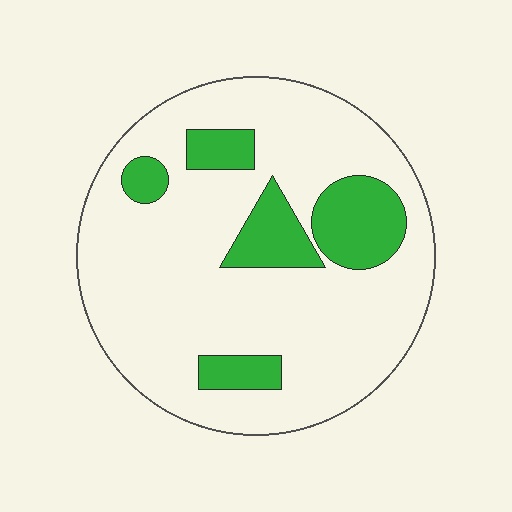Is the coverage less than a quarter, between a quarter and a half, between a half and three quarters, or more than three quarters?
Less than a quarter.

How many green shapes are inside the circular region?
5.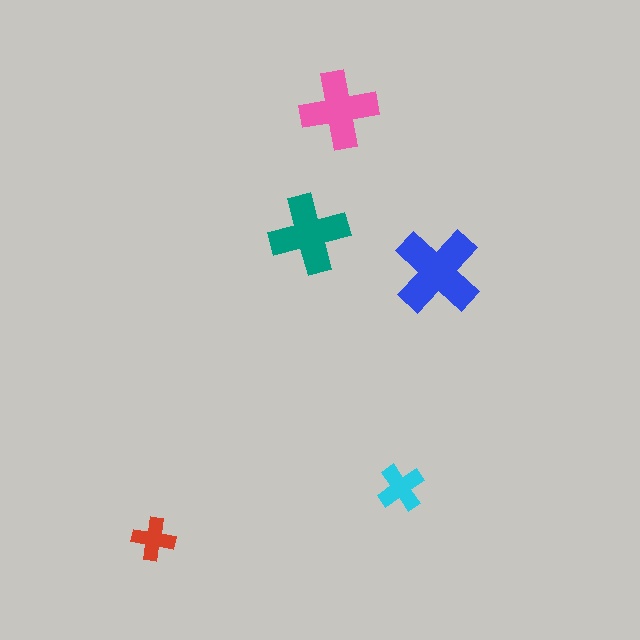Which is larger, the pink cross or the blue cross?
The blue one.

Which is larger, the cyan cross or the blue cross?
The blue one.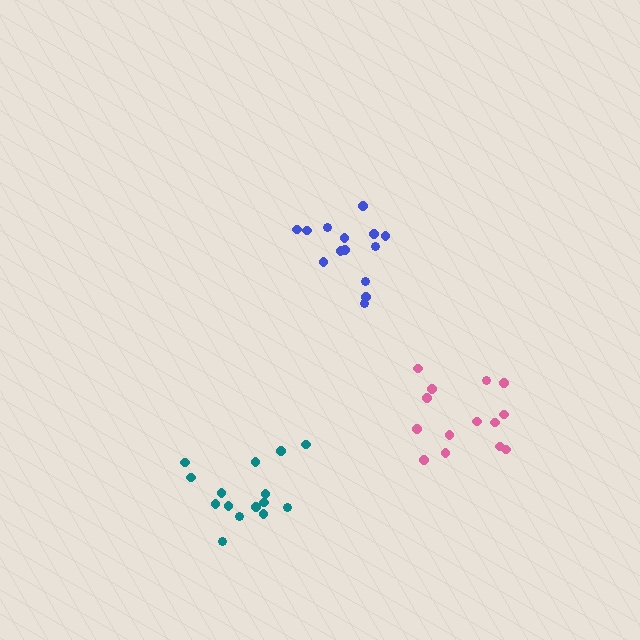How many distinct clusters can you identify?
There are 3 distinct clusters.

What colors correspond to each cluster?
The clusters are colored: teal, blue, pink.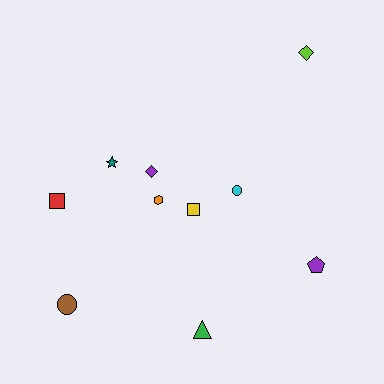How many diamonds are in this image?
There are 2 diamonds.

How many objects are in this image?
There are 10 objects.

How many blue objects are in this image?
There are no blue objects.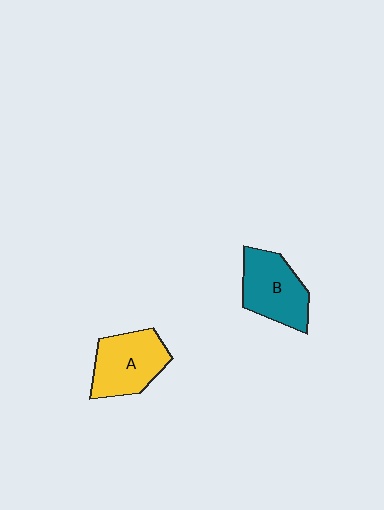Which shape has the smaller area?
Shape B (teal).